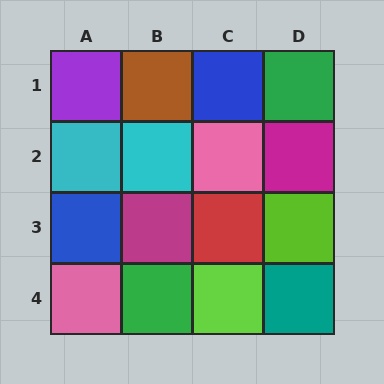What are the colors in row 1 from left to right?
Purple, brown, blue, green.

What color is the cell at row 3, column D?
Lime.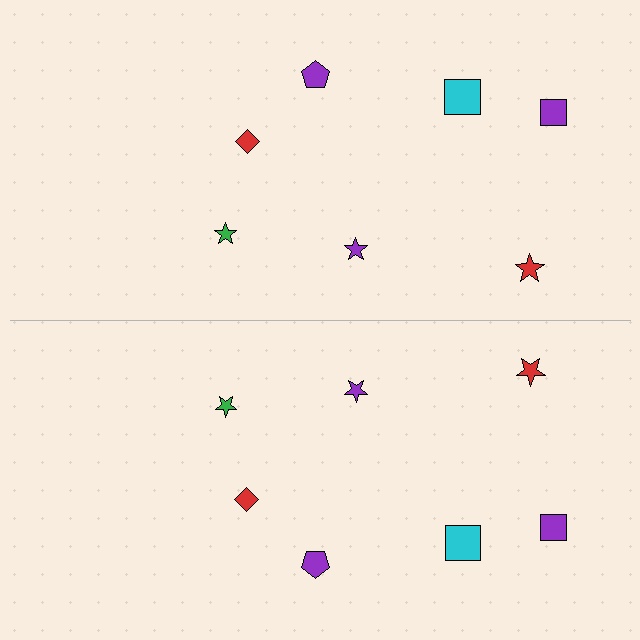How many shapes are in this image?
There are 14 shapes in this image.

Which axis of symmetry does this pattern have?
The pattern has a horizontal axis of symmetry running through the center of the image.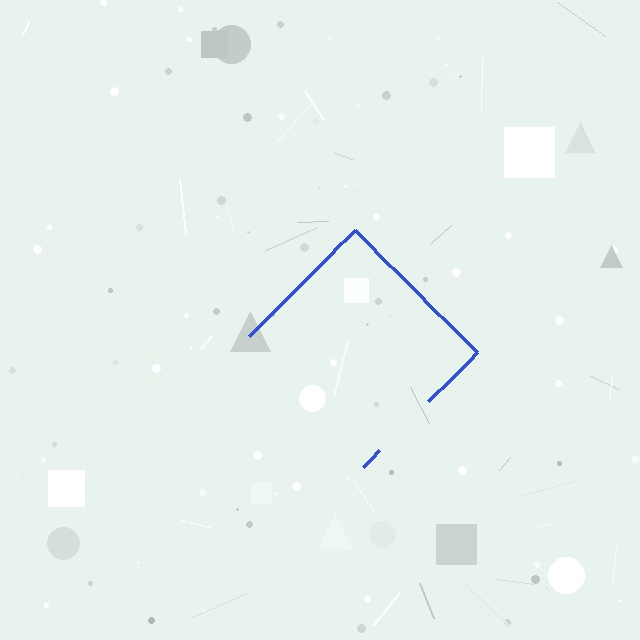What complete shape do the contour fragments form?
The contour fragments form a diamond.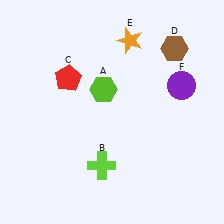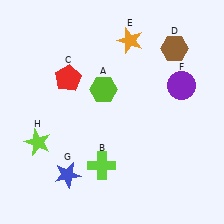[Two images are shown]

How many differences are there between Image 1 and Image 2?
There are 2 differences between the two images.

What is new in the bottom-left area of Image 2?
A lime star (H) was added in the bottom-left area of Image 2.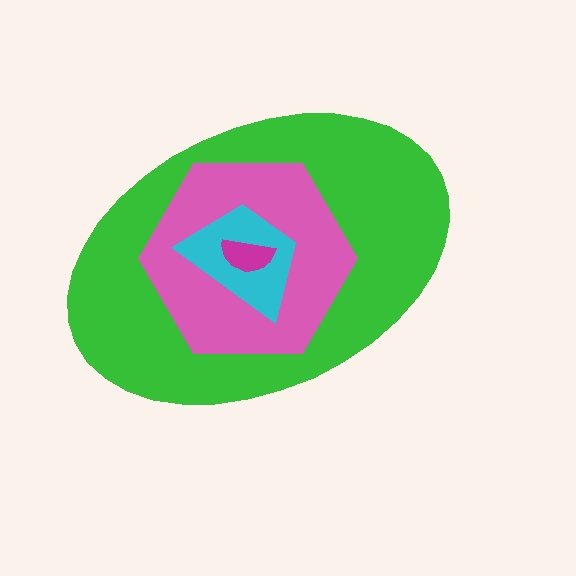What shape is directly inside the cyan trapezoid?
The magenta semicircle.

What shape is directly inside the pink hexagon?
The cyan trapezoid.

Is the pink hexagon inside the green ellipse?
Yes.